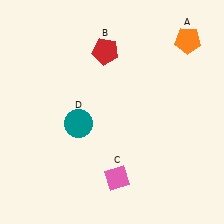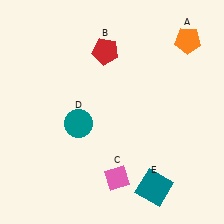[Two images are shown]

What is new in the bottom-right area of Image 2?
A teal square (E) was added in the bottom-right area of Image 2.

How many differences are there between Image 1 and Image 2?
There is 1 difference between the two images.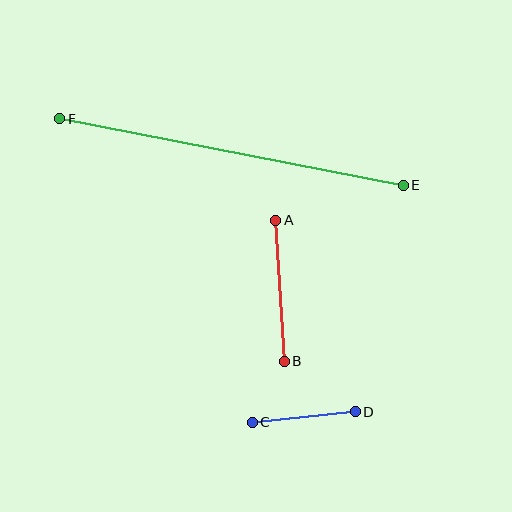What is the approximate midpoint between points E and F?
The midpoint is at approximately (231, 152) pixels.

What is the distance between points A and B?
The distance is approximately 141 pixels.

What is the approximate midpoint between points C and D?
The midpoint is at approximately (304, 417) pixels.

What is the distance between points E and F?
The distance is approximately 350 pixels.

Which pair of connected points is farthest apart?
Points E and F are farthest apart.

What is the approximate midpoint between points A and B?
The midpoint is at approximately (280, 291) pixels.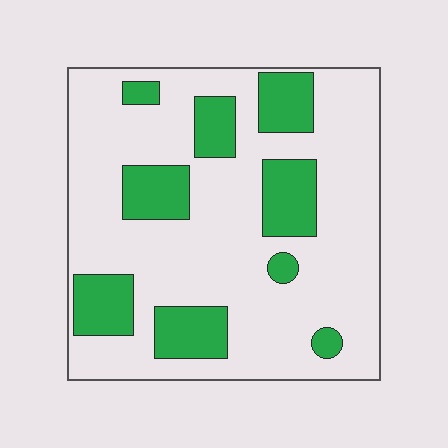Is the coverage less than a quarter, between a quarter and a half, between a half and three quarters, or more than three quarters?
Less than a quarter.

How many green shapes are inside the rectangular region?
9.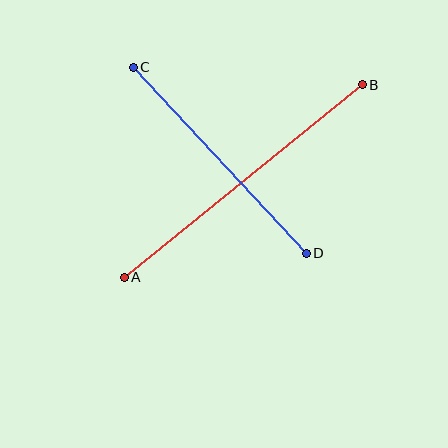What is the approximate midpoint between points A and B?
The midpoint is at approximately (243, 181) pixels.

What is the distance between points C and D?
The distance is approximately 254 pixels.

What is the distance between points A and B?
The distance is approximately 306 pixels.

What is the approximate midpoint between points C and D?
The midpoint is at approximately (220, 160) pixels.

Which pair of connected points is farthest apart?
Points A and B are farthest apart.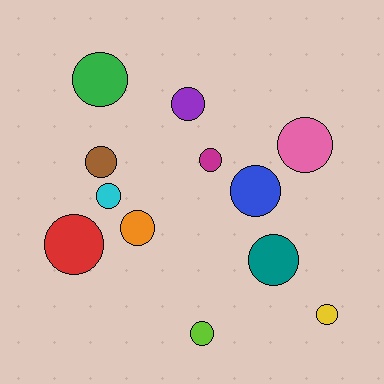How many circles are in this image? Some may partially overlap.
There are 12 circles.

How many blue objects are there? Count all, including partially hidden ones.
There is 1 blue object.